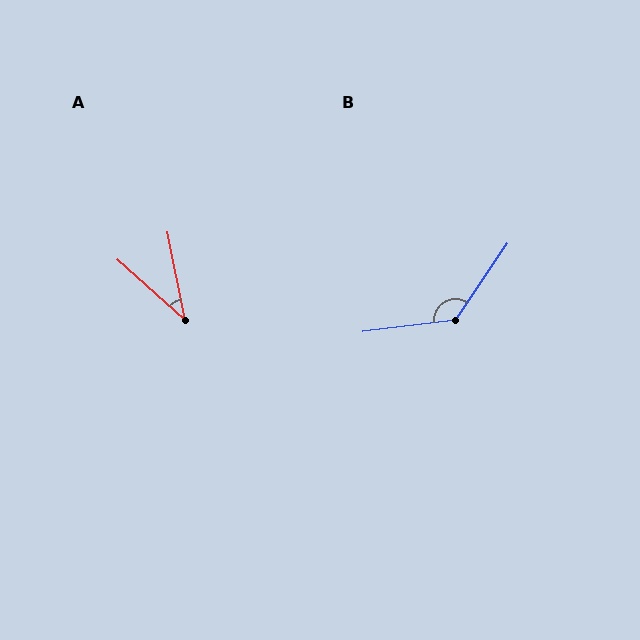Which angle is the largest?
B, at approximately 131 degrees.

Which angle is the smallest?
A, at approximately 37 degrees.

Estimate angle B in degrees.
Approximately 131 degrees.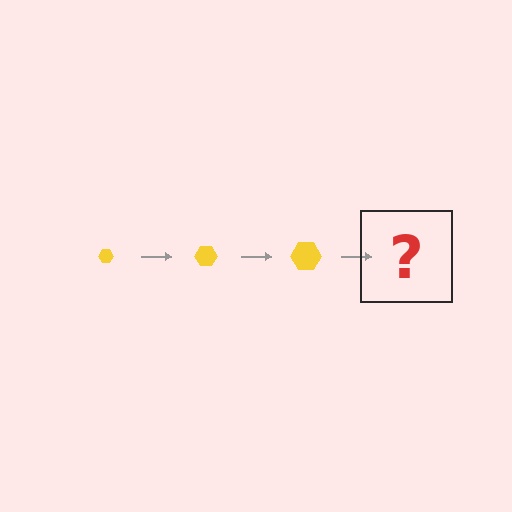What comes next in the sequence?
The next element should be a yellow hexagon, larger than the previous one.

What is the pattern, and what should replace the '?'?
The pattern is that the hexagon gets progressively larger each step. The '?' should be a yellow hexagon, larger than the previous one.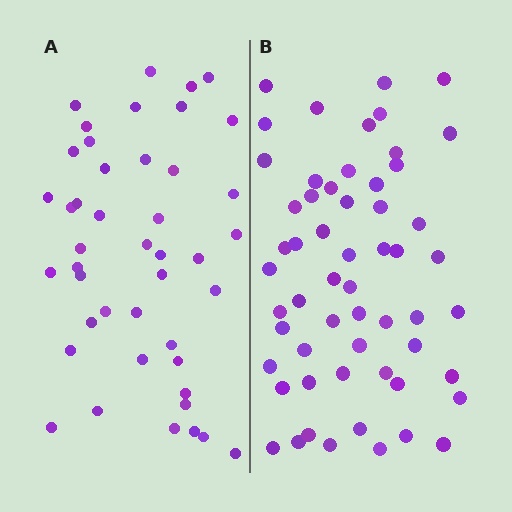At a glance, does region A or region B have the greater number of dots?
Region B (the right region) has more dots.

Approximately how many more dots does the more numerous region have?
Region B has approximately 15 more dots than region A.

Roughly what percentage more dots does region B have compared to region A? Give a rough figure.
About 30% more.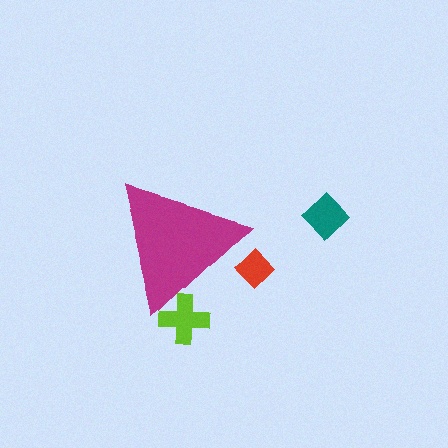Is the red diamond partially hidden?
Yes, the red diamond is partially hidden behind the magenta triangle.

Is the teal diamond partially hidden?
No, the teal diamond is fully visible.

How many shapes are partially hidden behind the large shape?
2 shapes are partially hidden.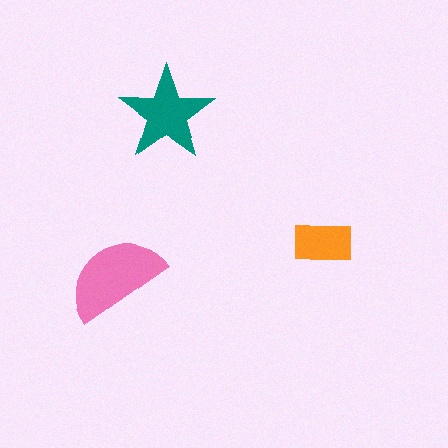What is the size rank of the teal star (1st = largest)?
2nd.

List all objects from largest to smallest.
The pink semicircle, the teal star, the orange rectangle.